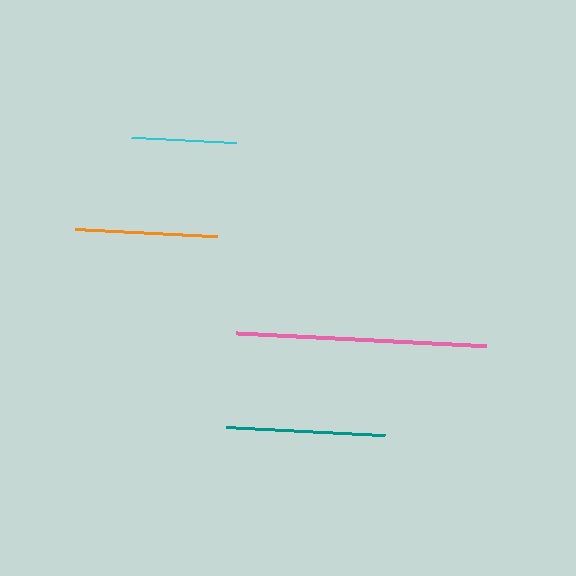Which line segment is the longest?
The pink line is the longest at approximately 251 pixels.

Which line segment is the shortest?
The cyan line is the shortest at approximately 105 pixels.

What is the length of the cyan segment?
The cyan segment is approximately 105 pixels long.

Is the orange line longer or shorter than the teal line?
The teal line is longer than the orange line.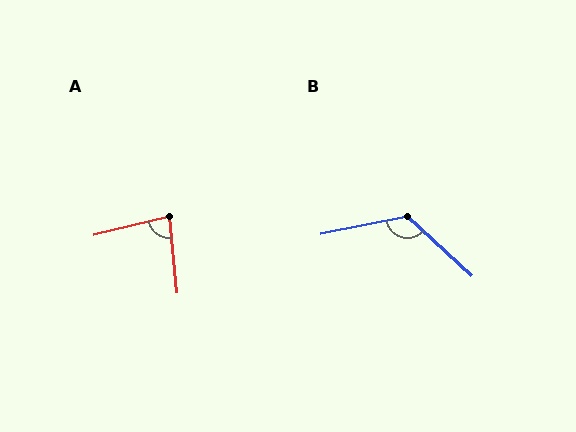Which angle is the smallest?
A, at approximately 82 degrees.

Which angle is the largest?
B, at approximately 126 degrees.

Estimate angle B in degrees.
Approximately 126 degrees.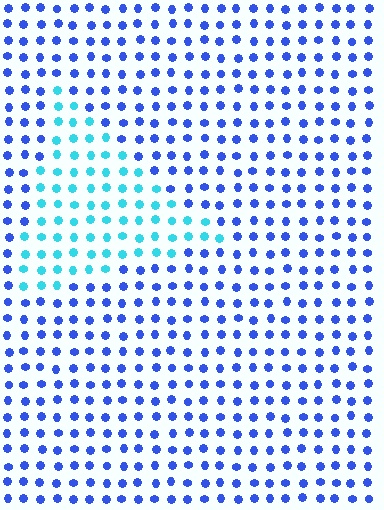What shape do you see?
I see a triangle.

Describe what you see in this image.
The image is filled with small blue elements in a uniform arrangement. A triangle-shaped region is visible where the elements are tinted to a slightly different hue, forming a subtle color boundary.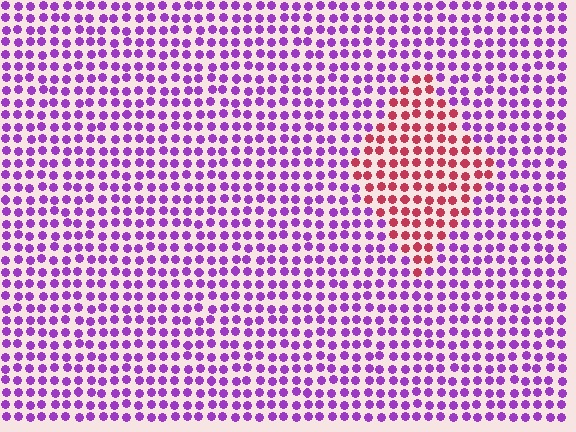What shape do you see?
I see a diamond.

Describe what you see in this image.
The image is filled with small purple elements in a uniform arrangement. A diamond-shaped region is visible where the elements are tinted to a slightly different hue, forming a subtle color boundary.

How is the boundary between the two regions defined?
The boundary is defined purely by a slight shift in hue (about 64 degrees). Spacing, size, and orientation are identical on both sides.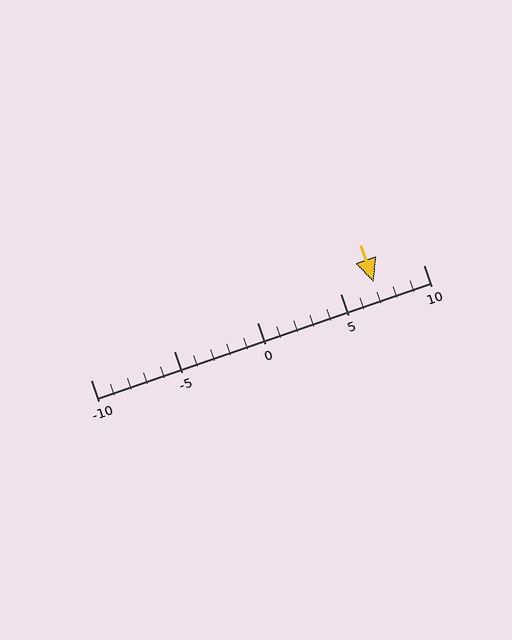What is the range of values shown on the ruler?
The ruler shows values from -10 to 10.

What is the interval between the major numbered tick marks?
The major tick marks are spaced 5 units apart.